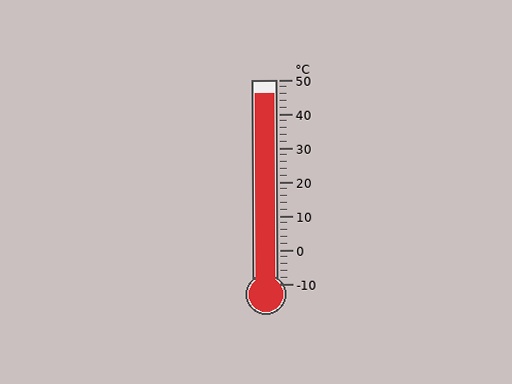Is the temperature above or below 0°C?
The temperature is above 0°C.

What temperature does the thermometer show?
The thermometer shows approximately 46°C.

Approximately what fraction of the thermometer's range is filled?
The thermometer is filled to approximately 95% of its range.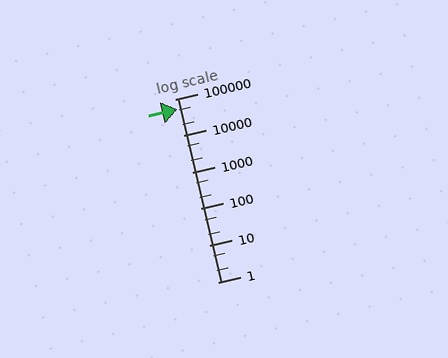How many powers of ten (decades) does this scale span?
The scale spans 5 decades, from 1 to 100000.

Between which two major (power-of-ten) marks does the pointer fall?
The pointer is between 10000 and 100000.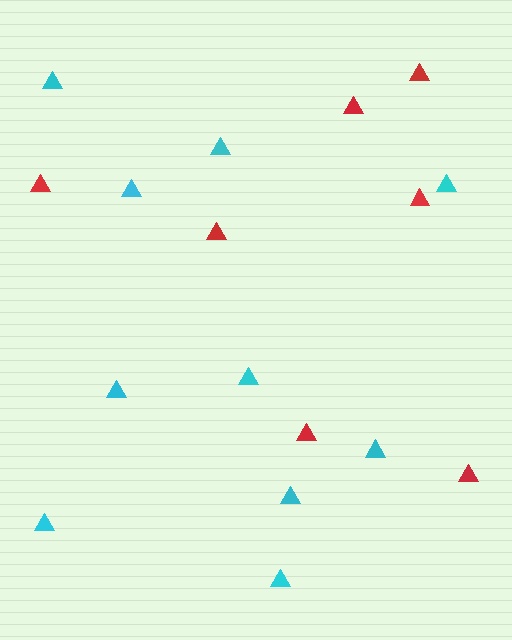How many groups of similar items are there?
There are 2 groups: one group of cyan triangles (10) and one group of red triangles (7).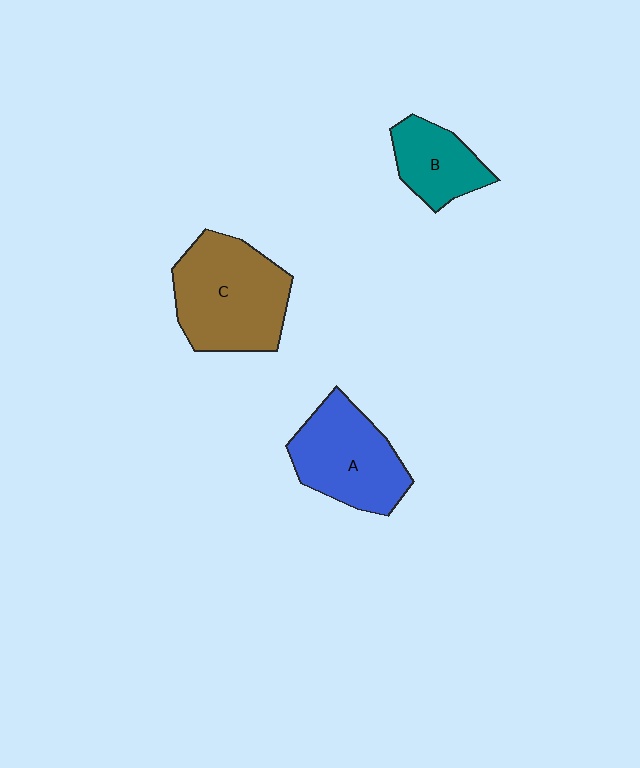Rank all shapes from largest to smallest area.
From largest to smallest: C (brown), A (blue), B (teal).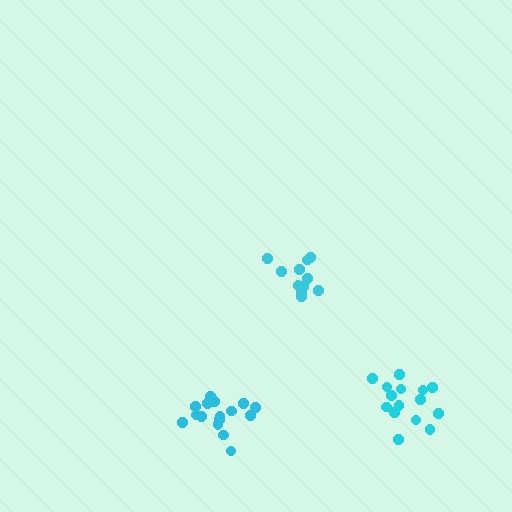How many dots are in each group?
Group 1: 15 dots, Group 2: 16 dots, Group 3: 11 dots (42 total).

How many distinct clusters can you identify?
There are 3 distinct clusters.